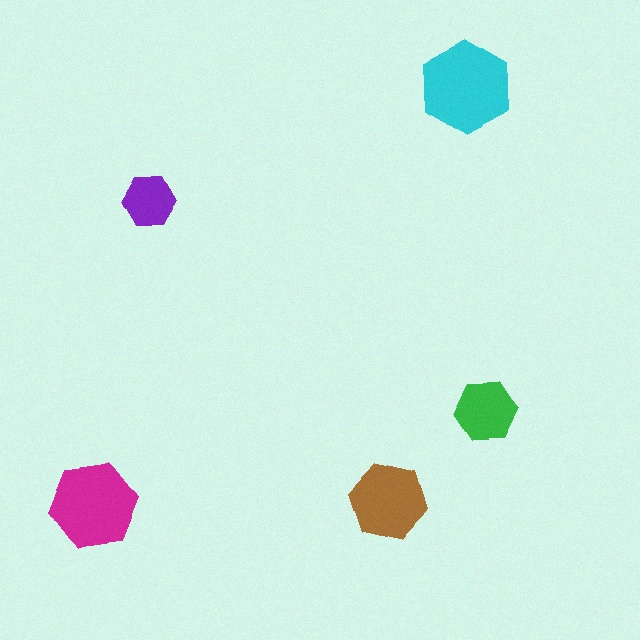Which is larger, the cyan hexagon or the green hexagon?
The cyan one.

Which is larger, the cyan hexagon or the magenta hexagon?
The cyan one.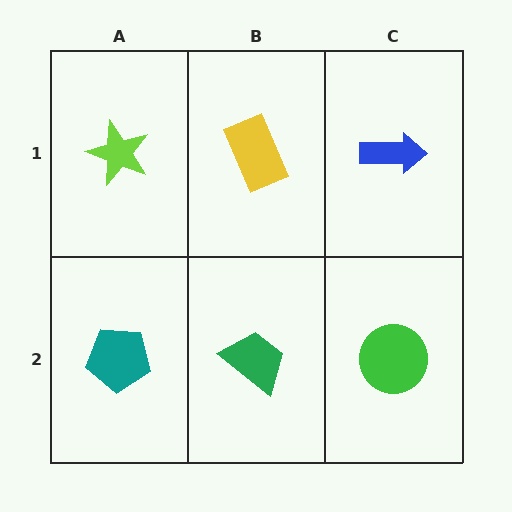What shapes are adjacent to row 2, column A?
A lime star (row 1, column A), a green trapezoid (row 2, column B).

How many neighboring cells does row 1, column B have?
3.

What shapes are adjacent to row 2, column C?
A blue arrow (row 1, column C), a green trapezoid (row 2, column B).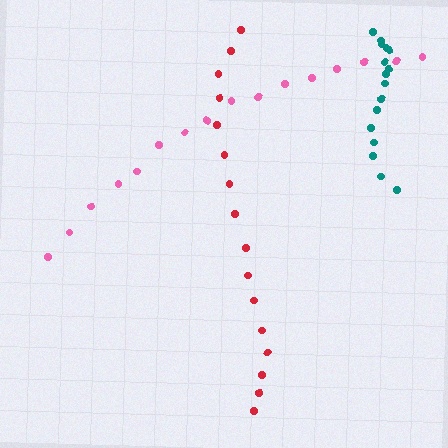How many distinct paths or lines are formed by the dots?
There are 3 distinct paths.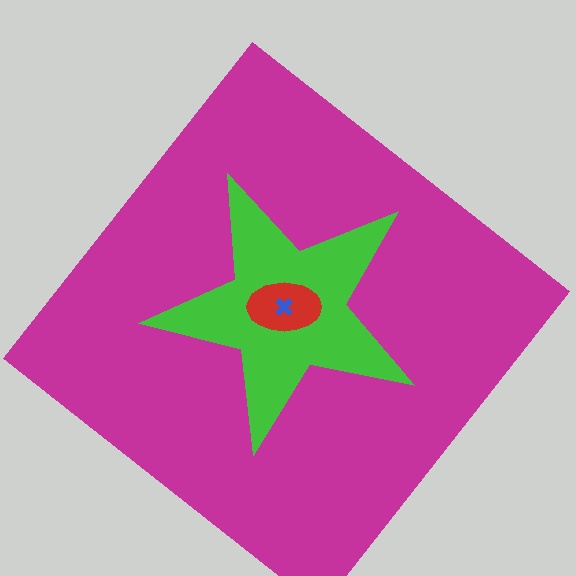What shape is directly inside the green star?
The red ellipse.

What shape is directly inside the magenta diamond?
The green star.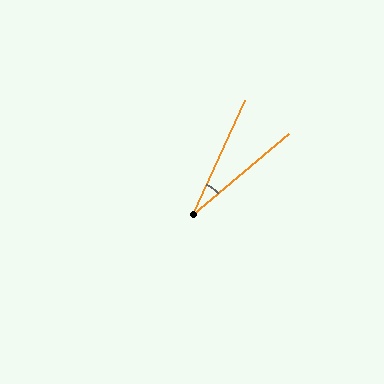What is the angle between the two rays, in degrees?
Approximately 25 degrees.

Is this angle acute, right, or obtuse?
It is acute.